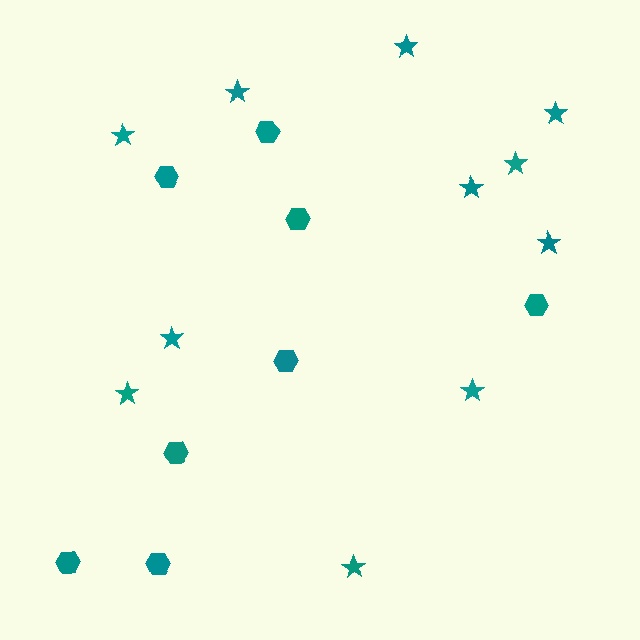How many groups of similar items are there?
There are 2 groups: one group of stars (11) and one group of hexagons (8).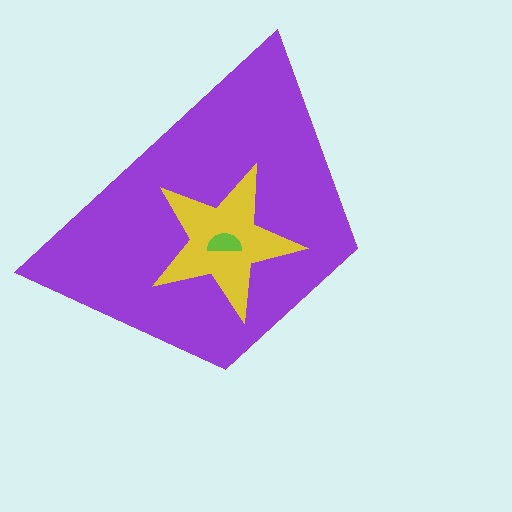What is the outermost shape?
The purple trapezoid.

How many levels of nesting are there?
3.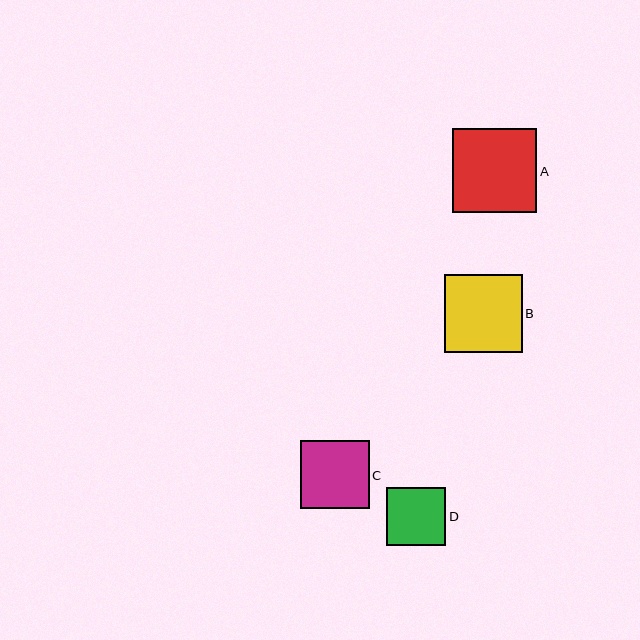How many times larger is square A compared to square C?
Square A is approximately 1.2 times the size of square C.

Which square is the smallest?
Square D is the smallest with a size of approximately 59 pixels.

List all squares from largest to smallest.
From largest to smallest: A, B, C, D.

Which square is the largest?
Square A is the largest with a size of approximately 84 pixels.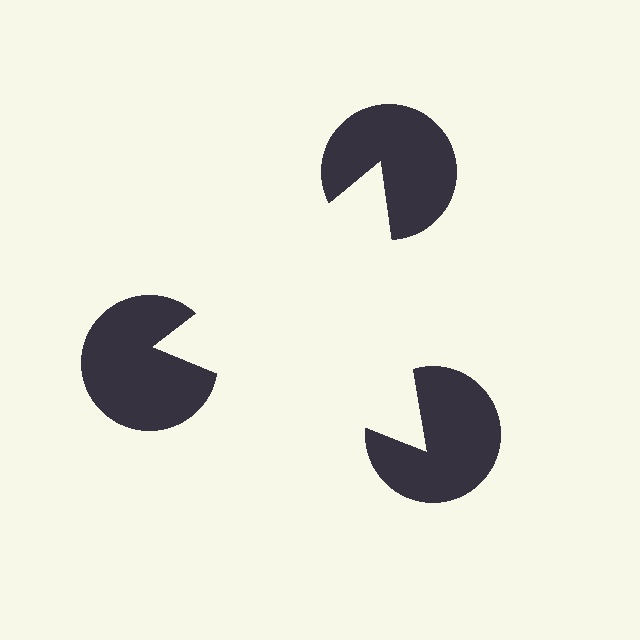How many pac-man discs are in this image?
There are 3 — one at each vertex of the illusory triangle.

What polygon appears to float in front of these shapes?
An illusory triangle — its edges are inferred from the aligned wedge cuts in the pac-man discs, not physically drawn.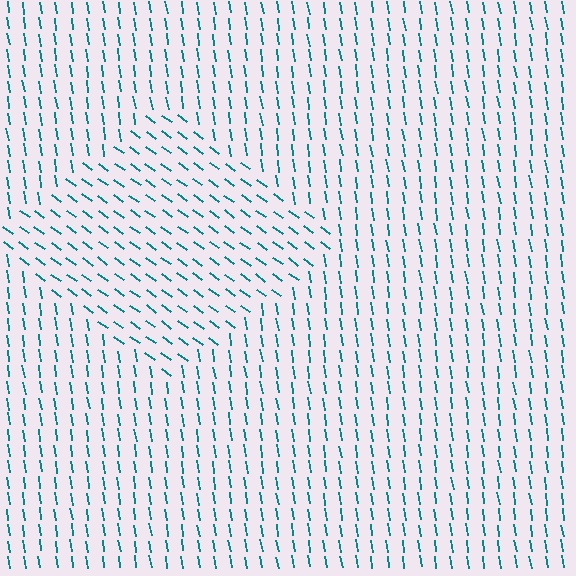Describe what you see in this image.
The image is filled with small teal line segments. A diamond region in the image has lines oriented differently from the surrounding lines, creating a visible texture boundary.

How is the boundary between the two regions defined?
The boundary is defined purely by a change in line orientation (approximately 45 degrees difference). All lines are the same color and thickness.